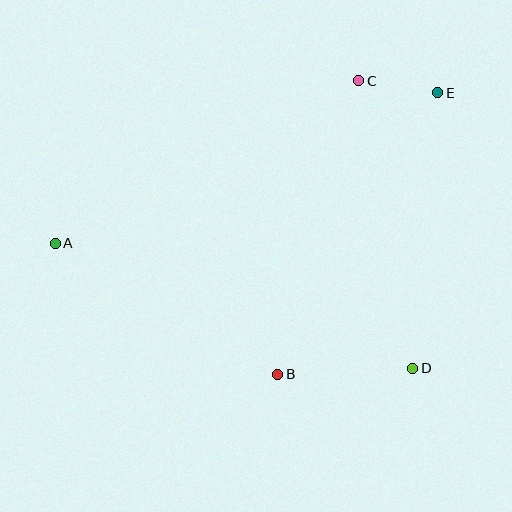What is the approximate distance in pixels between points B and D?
The distance between B and D is approximately 136 pixels.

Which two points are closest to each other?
Points C and E are closest to each other.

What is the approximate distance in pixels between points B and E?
The distance between B and E is approximately 324 pixels.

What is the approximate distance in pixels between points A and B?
The distance between A and B is approximately 258 pixels.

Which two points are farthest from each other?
Points A and E are farthest from each other.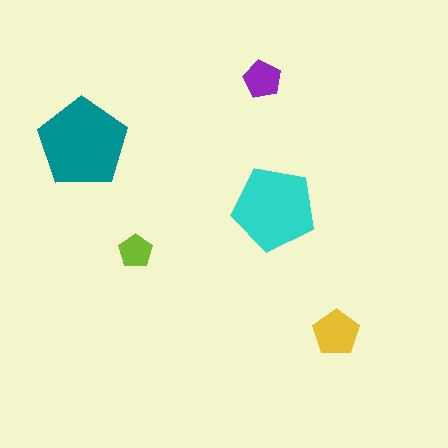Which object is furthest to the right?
The yellow pentagon is rightmost.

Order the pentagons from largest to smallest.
the teal one, the cyan one, the yellow one, the purple one, the lime one.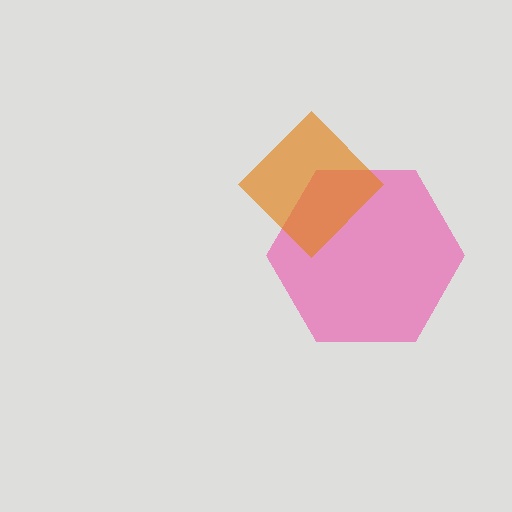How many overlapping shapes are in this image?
There are 2 overlapping shapes in the image.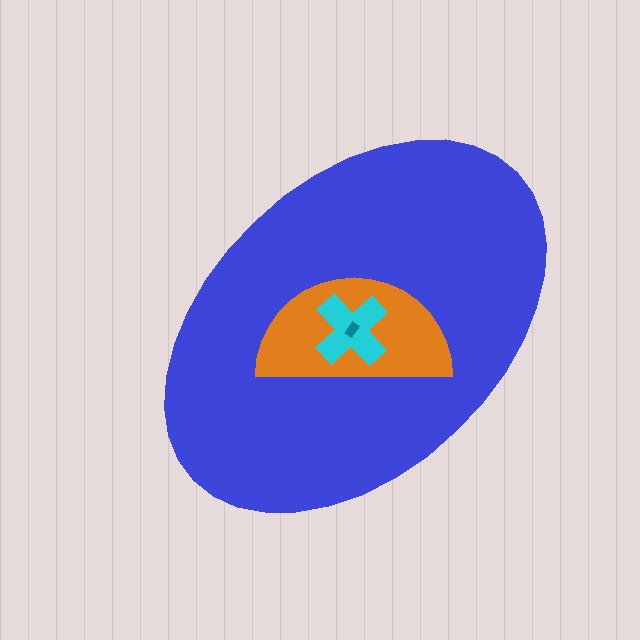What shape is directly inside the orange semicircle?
The cyan cross.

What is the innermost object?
The teal rectangle.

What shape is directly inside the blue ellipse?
The orange semicircle.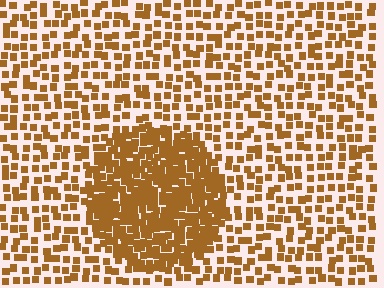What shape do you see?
I see a circle.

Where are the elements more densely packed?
The elements are more densely packed inside the circle boundary.